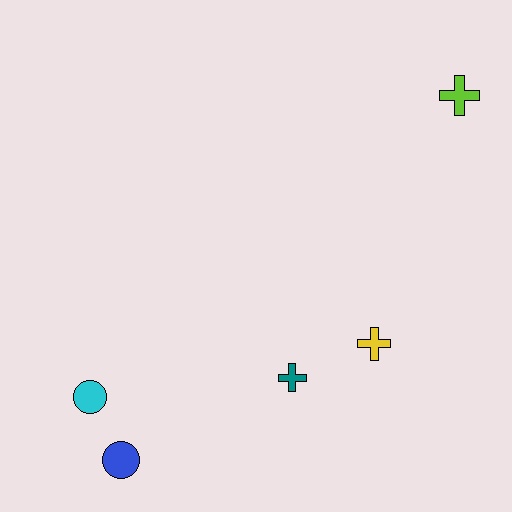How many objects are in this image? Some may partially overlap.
There are 5 objects.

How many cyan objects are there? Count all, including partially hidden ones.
There is 1 cyan object.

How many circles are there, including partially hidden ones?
There are 2 circles.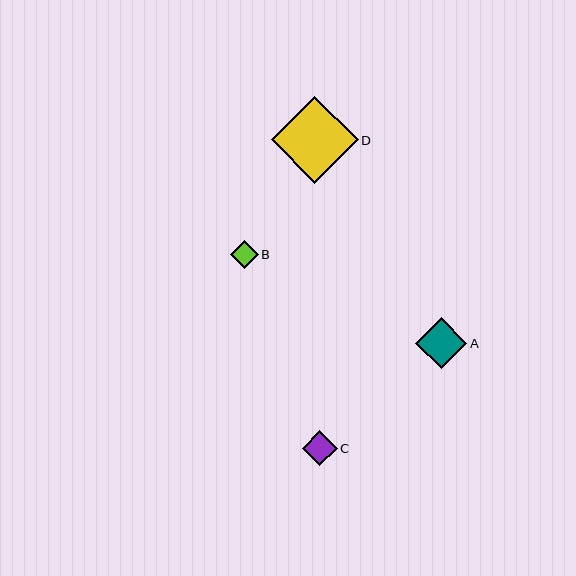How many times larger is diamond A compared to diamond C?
Diamond A is approximately 1.5 times the size of diamond C.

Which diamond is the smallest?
Diamond B is the smallest with a size of approximately 28 pixels.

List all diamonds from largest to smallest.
From largest to smallest: D, A, C, B.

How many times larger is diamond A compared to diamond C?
Diamond A is approximately 1.5 times the size of diamond C.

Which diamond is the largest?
Diamond D is the largest with a size of approximately 87 pixels.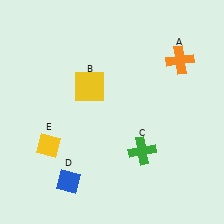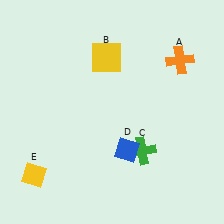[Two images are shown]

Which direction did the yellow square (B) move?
The yellow square (B) moved up.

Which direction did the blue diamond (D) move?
The blue diamond (D) moved right.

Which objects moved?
The objects that moved are: the yellow square (B), the blue diamond (D), the yellow diamond (E).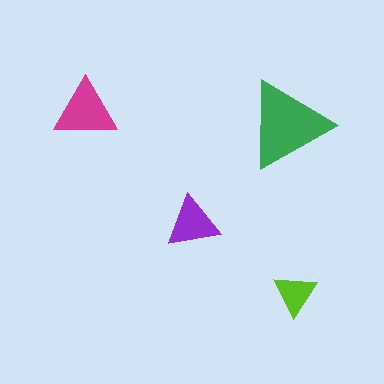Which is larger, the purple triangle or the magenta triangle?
The magenta one.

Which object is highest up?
The magenta triangle is topmost.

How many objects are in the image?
There are 4 objects in the image.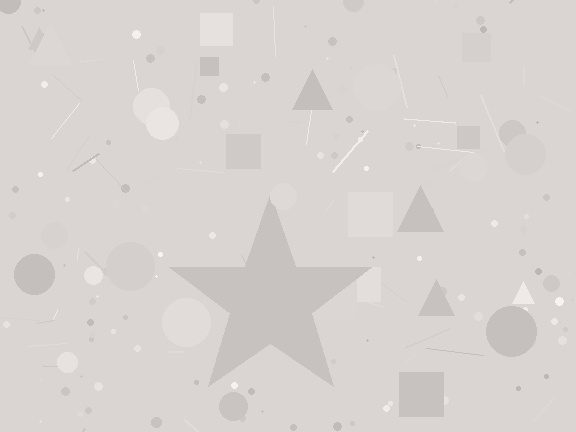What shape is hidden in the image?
A star is hidden in the image.